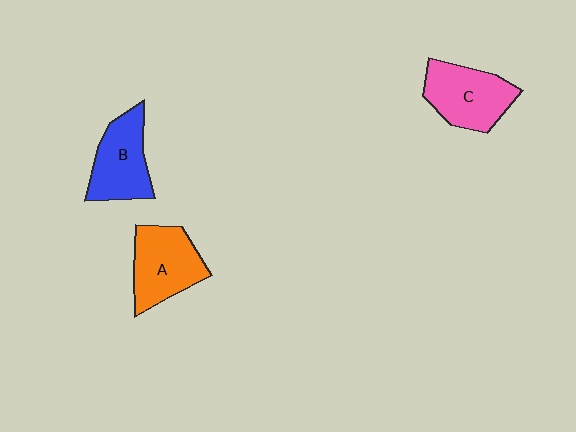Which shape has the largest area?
Shape C (pink).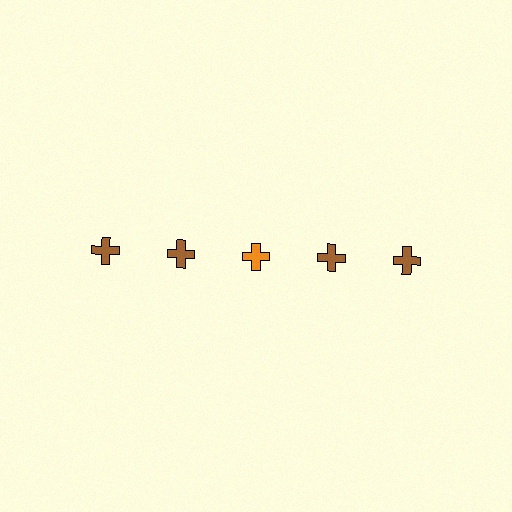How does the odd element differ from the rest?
It has a different color: orange instead of brown.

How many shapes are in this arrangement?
There are 5 shapes arranged in a grid pattern.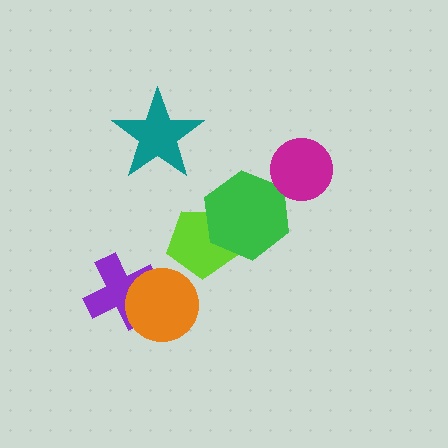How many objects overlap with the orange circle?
1 object overlaps with the orange circle.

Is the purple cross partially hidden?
Yes, it is partially covered by another shape.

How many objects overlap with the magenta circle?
0 objects overlap with the magenta circle.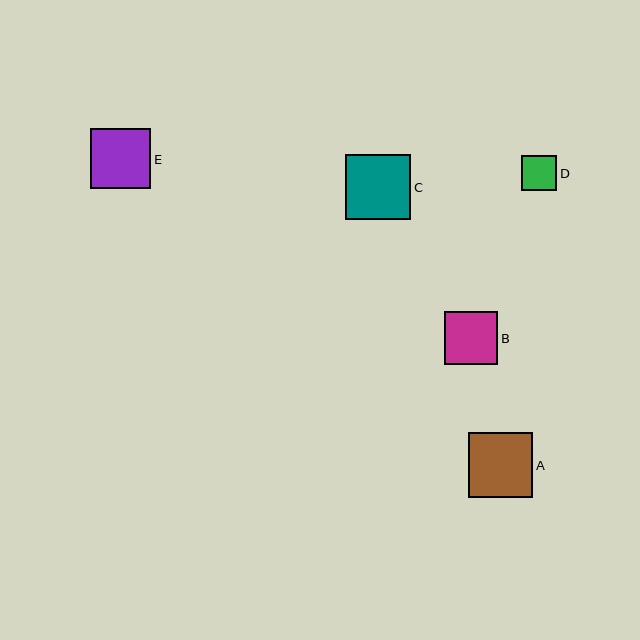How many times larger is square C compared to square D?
Square C is approximately 1.9 times the size of square D.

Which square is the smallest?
Square D is the smallest with a size of approximately 35 pixels.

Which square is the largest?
Square C is the largest with a size of approximately 65 pixels.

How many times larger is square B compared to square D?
Square B is approximately 1.5 times the size of square D.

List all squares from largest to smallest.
From largest to smallest: C, A, E, B, D.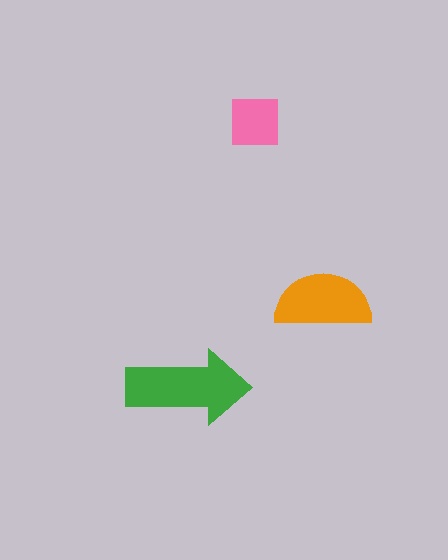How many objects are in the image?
There are 3 objects in the image.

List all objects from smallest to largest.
The pink square, the orange semicircle, the green arrow.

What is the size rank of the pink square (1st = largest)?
3rd.